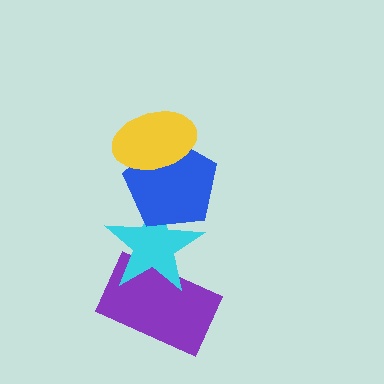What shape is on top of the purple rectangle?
The cyan star is on top of the purple rectangle.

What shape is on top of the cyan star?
The blue pentagon is on top of the cyan star.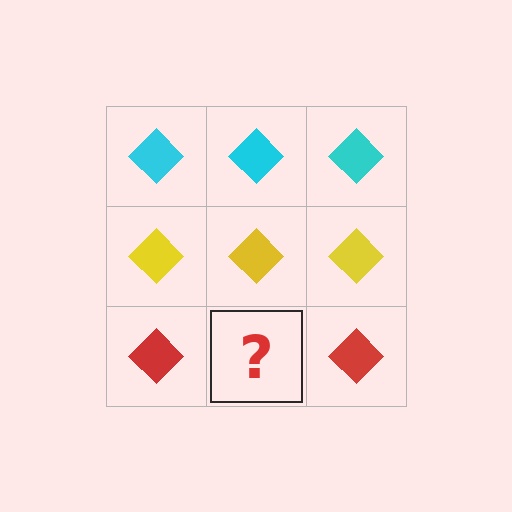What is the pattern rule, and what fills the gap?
The rule is that each row has a consistent color. The gap should be filled with a red diamond.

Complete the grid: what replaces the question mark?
The question mark should be replaced with a red diamond.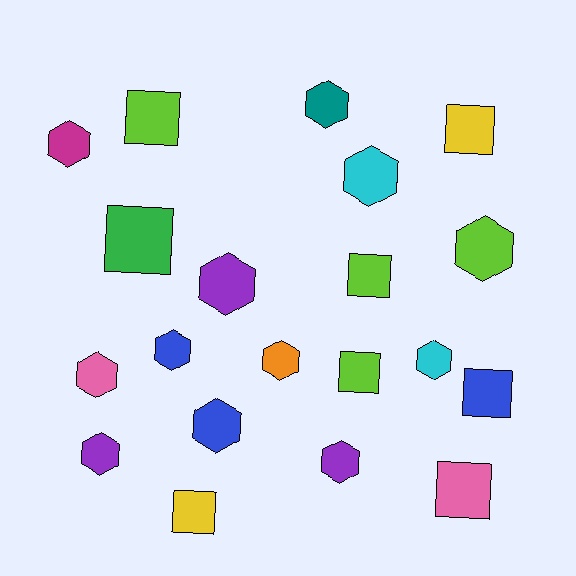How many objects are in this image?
There are 20 objects.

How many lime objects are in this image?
There are 4 lime objects.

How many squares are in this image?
There are 8 squares.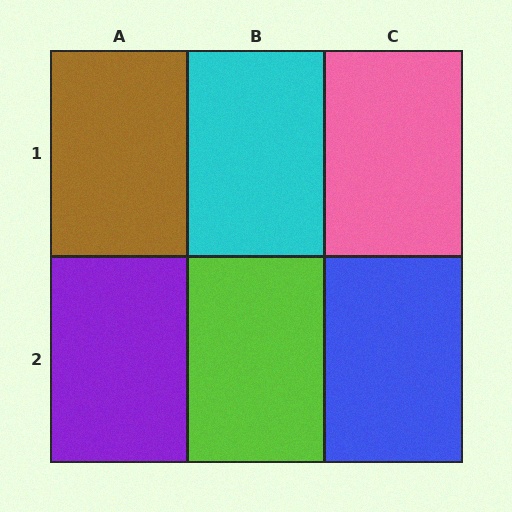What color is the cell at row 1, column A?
Brown.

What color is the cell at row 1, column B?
Cyan.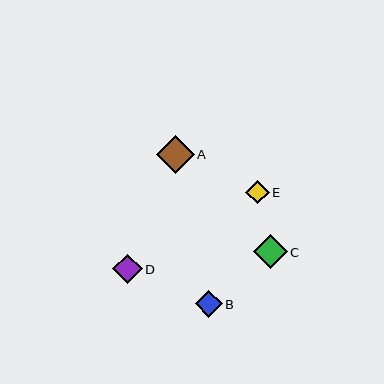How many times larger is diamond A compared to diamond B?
Diamond A is approximately 1.4 times the size of diamond B.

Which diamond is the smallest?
Diamond E is the smallest with a size of approximately 23 pixels.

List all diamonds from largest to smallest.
From largest to smallest: A, C, D, B, E.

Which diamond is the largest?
Diamond A is the largest with a size of approximately 38 pixels.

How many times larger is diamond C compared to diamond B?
Diamond C is approximately 1.3 times the size of diamond B.